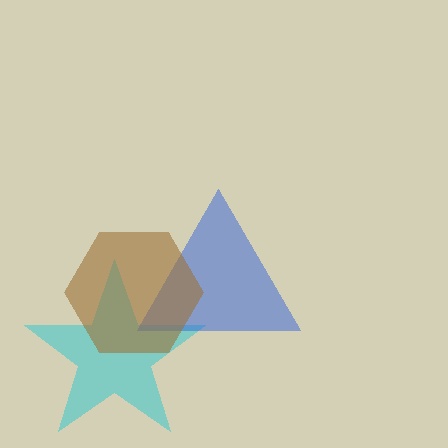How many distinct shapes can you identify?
There are 3 distinct shapes: a cyan star, a blue triangle, a brown hexagon.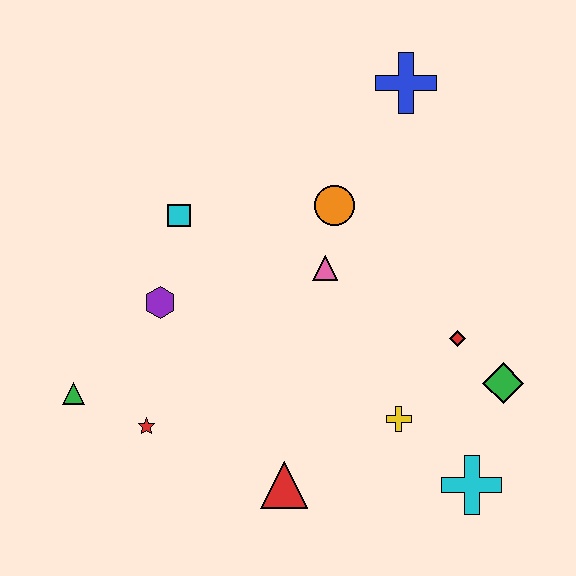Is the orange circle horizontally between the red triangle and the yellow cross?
Yes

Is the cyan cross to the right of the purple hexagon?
Yes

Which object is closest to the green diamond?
The red diamond is closest to the green diamond.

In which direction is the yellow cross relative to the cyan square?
The yellow cross is to the right of the cyan square.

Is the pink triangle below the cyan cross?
No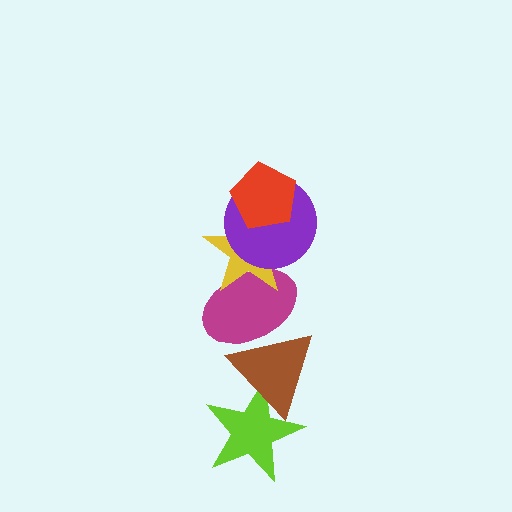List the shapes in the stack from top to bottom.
From top to bottom: the red pentagon, the purple circle, the yellow star, the magenta ellipse, the brown triangle, the lime star.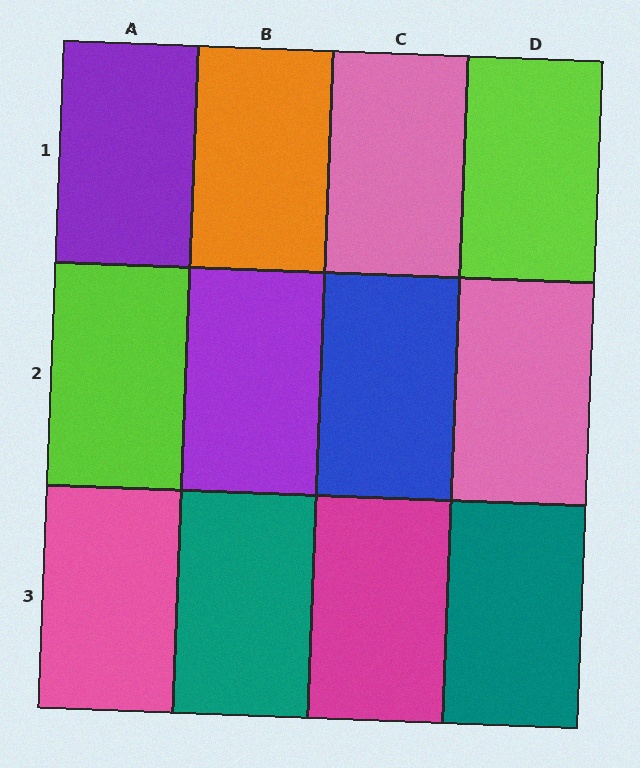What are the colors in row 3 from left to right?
Pink, teal, magenta, teal.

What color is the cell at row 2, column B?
Purple.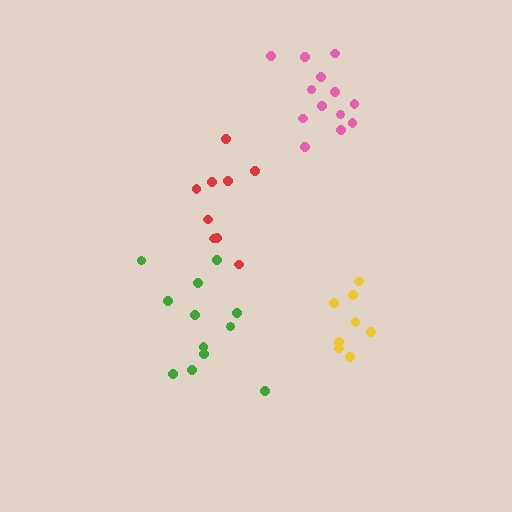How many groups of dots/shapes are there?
There are 4 groups.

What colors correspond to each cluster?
The clusters are colored: pink, green, yellow, red.